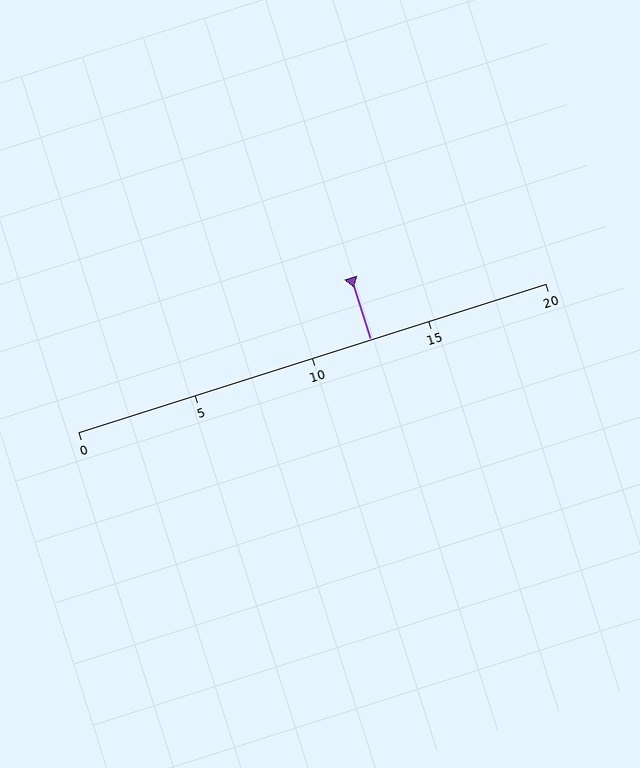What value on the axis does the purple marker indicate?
The marker indicates approximately 12.5.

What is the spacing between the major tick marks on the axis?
The major ticks are spaced 5 apart.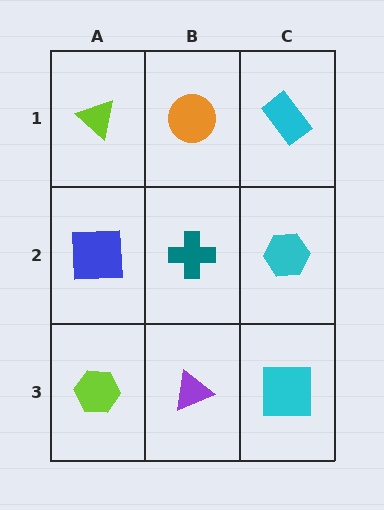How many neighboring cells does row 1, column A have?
2.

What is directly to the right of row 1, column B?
A cyan rectangle.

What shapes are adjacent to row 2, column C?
A cyan rectangle (row 1, column C), a cyan square (row 3, column C), a teal cross (row 2, column B).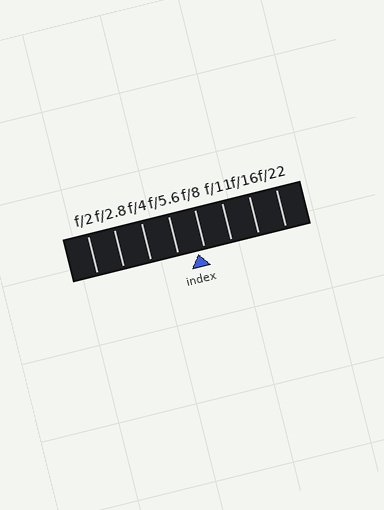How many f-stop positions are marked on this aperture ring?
There are 8 f-stop positions marked.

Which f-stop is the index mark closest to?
The index mark is closest to f/8.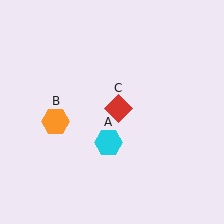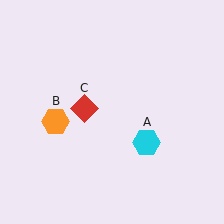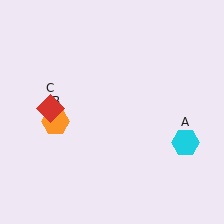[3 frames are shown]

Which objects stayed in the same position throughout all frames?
Orange hexagon (object B) remained stationary.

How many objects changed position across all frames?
2 objects changed position: cyan hexagon (object A), red diamond (object C).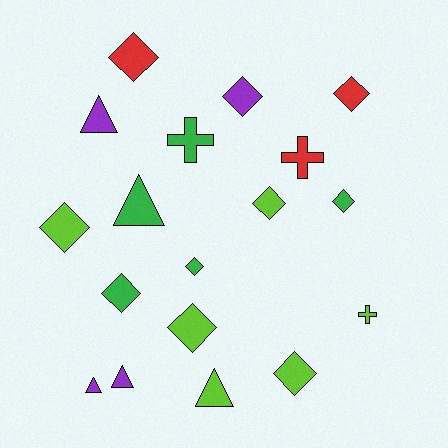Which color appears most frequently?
Lime, with 6 objects.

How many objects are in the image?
There are 18 objects.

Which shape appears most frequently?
Diamond, with 10 objects.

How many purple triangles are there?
There are 3 purple triangles.